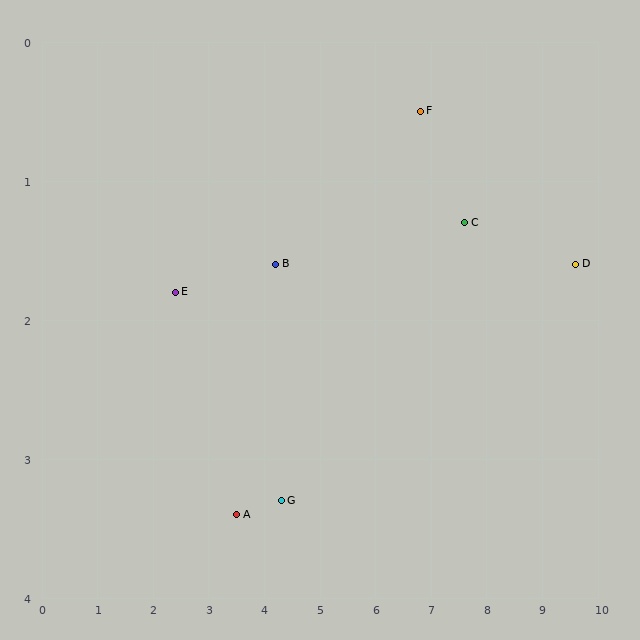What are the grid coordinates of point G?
Point G is at approximately (4.3, 3.3).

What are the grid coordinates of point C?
Point C is at approximately (7.6, 1.3).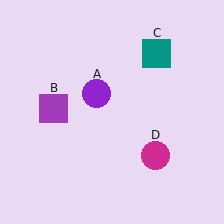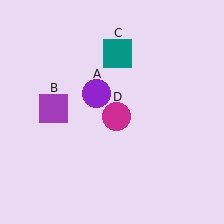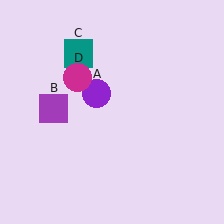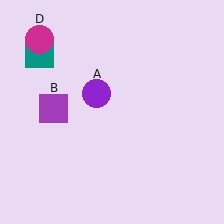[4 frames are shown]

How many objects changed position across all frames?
2 objects changed position: teal square (object C), magenta circle (object D).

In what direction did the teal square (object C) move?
The teal square (object C) moved left.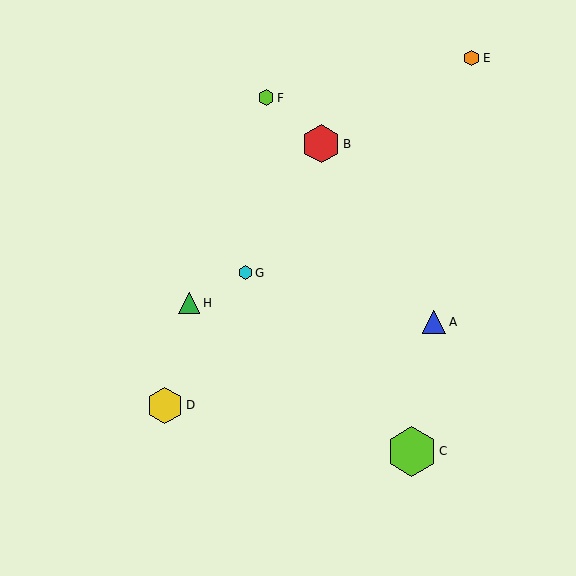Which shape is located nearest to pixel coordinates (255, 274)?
The cyan hexagon (labeled G) at (245, 273) is nearest to that location.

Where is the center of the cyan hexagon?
The center of the cyan hexagon is at (245, 273).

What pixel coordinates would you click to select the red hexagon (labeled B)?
Click at (321, 144) to select the red hexagon B.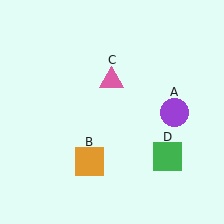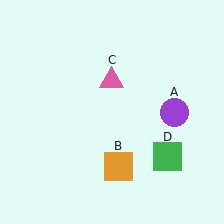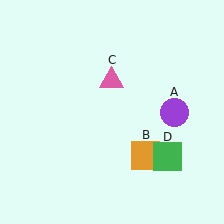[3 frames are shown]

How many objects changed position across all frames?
1 object changed position: orange square (object B).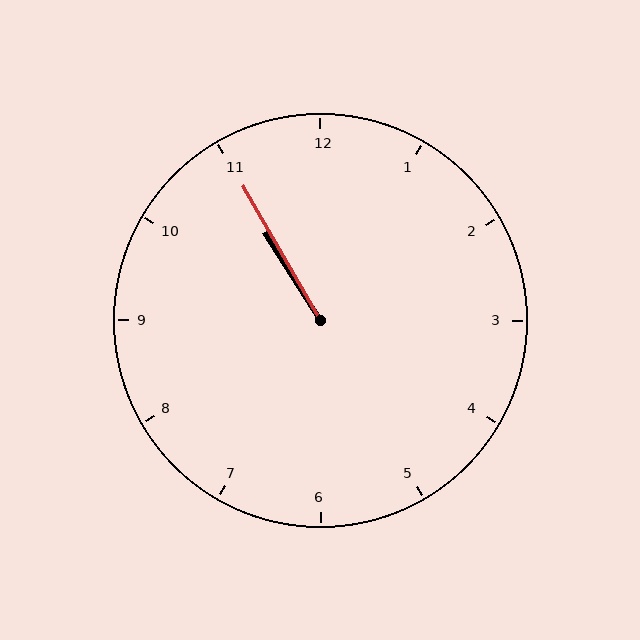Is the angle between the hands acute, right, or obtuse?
It is acute.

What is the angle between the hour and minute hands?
Approximately 2 degrees.